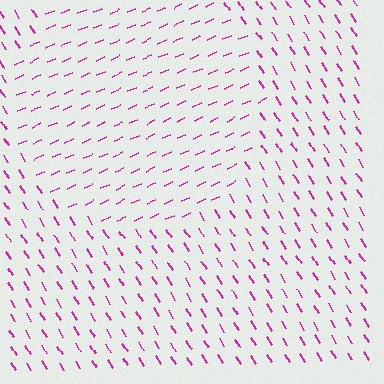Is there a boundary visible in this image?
Yes, there is a texture boundary formed by a change in line orientation.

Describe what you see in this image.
The image is filled with small magenta line segments. A circle region in the image has lines oriented differently from the surrounding lines, creating a visible texture boundary.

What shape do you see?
I see a circle.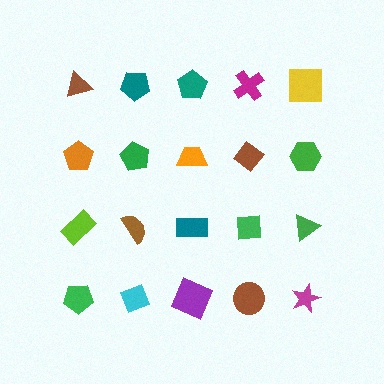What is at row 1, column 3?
A teal pentagon.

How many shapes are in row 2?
5 shapes.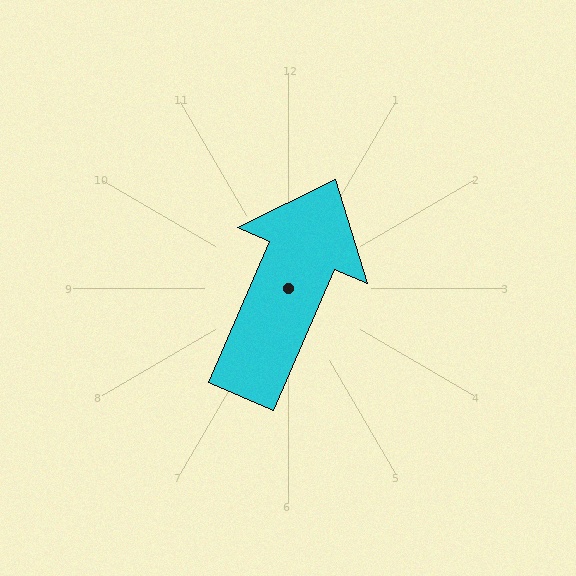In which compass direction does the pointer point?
Northeast.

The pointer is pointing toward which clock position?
Roughly 1 o'clock.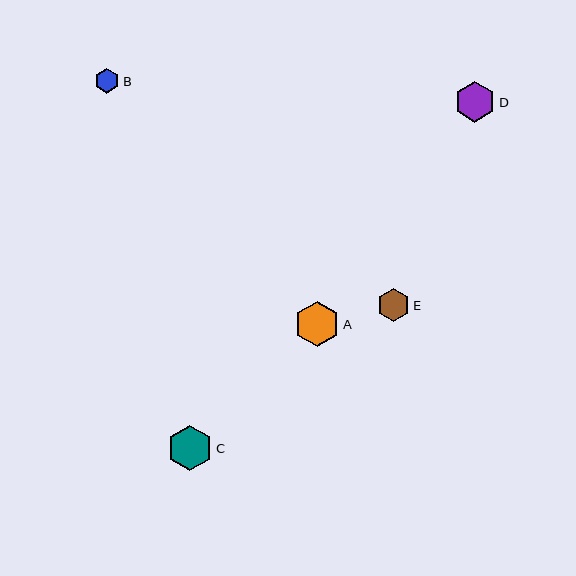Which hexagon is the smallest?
Hexagon B is the smallest with a size of approximately 25 pixels.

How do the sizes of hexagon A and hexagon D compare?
Hexagon A and hexagon D are approximately the same size.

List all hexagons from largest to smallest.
From largest to smallest: C, A, D, E, B.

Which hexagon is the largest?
Hexagon C is the largest with a size of approximately 45 pixels.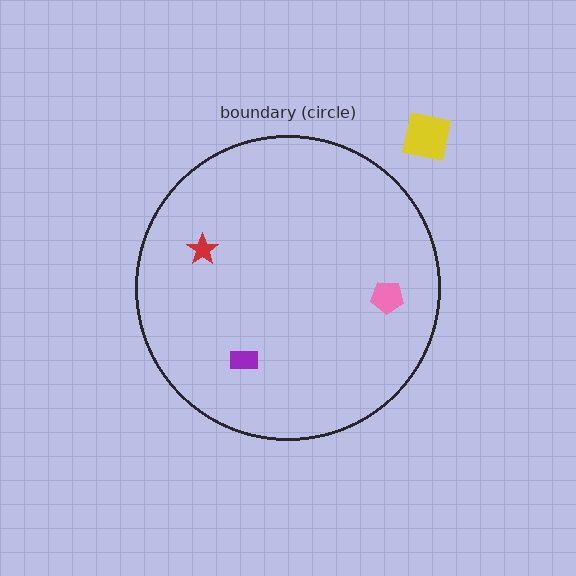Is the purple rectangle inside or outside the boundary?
Inside.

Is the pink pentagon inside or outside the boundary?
Inside.